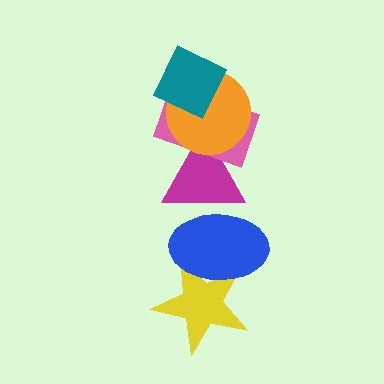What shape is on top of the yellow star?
The blue ellipse is on top of the yellow star.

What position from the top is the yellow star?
The yellow star is 6th from the top.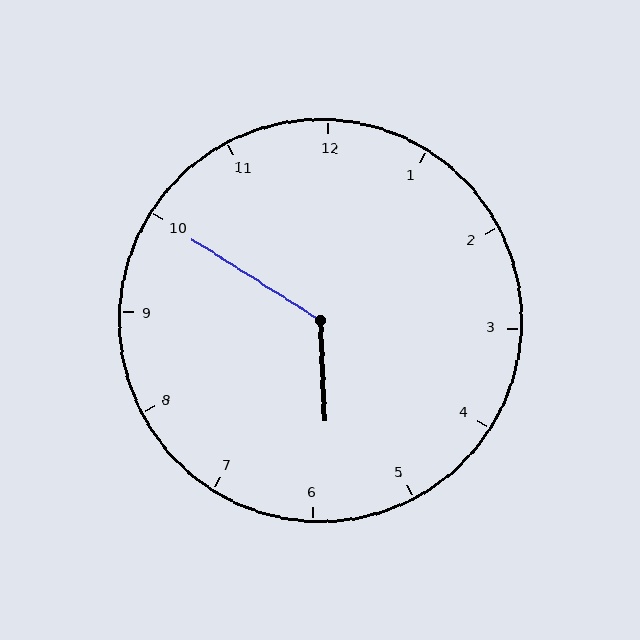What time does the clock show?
5:50.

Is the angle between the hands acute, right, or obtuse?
It is obtuse.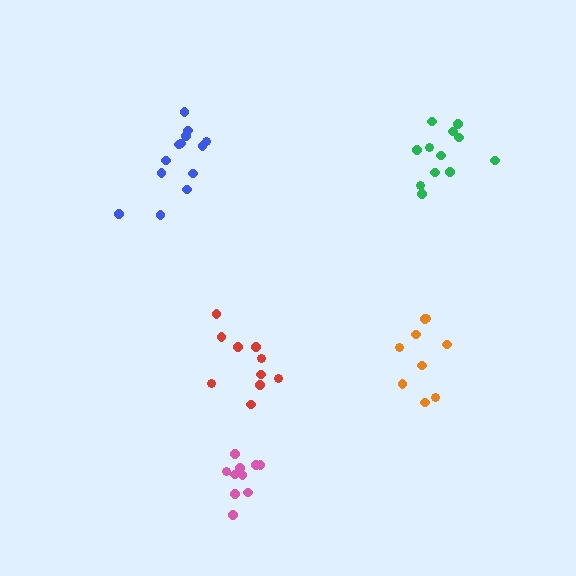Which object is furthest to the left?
The blue cluster is leftmost.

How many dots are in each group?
Group 1: 9 dots, Group 2: 10 dots, Group 3: 12 dots, Group 4: 13 dots, Group 5: 10 dots (54 total).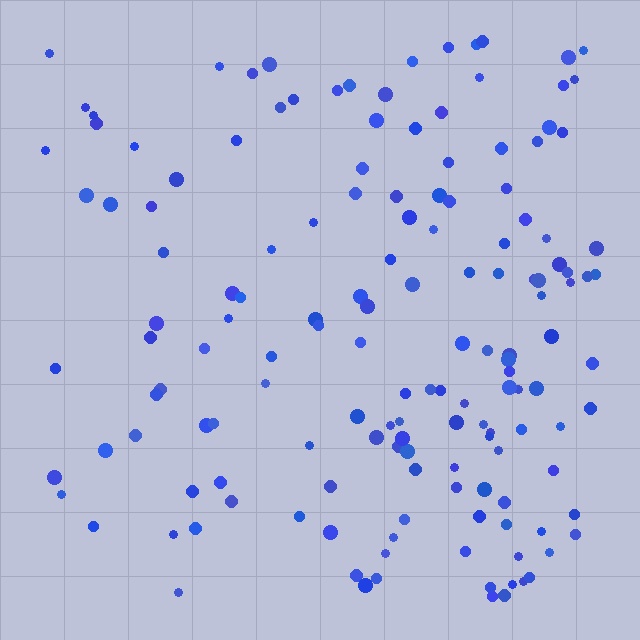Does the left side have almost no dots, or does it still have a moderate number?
Still a moderate number, just noticeably fewer than the right.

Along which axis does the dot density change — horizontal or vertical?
Horizontal.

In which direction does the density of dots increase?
From left to right, with the right side densest.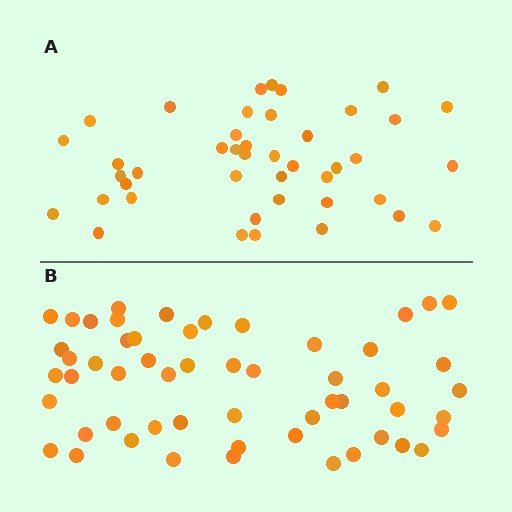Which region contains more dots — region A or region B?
Region B (the bottom region) has more dots.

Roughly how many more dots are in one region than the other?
Region B has roughly 12 or so more dots than region A.